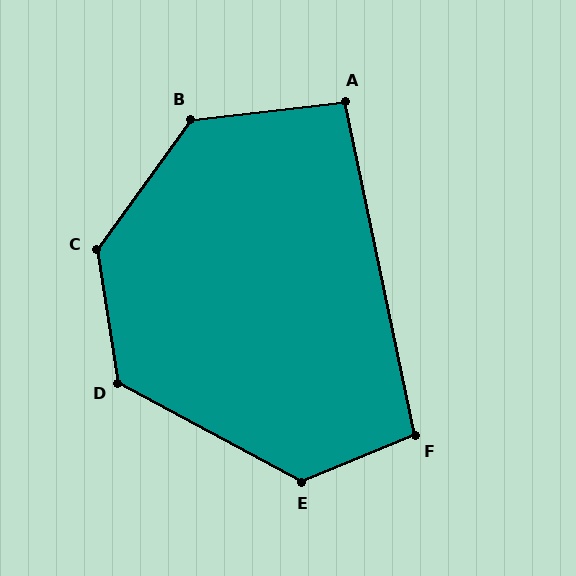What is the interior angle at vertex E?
Approximately 129 degrees (obtuse).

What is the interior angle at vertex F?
Approximately 100 degrees (obtuse).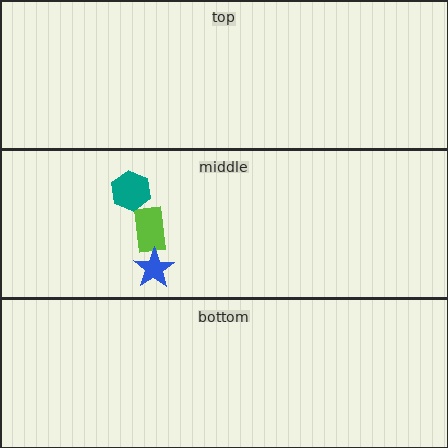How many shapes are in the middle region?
3.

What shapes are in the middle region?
The lime rectangle, the blue star, the teal hexagon.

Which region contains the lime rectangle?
The middle region.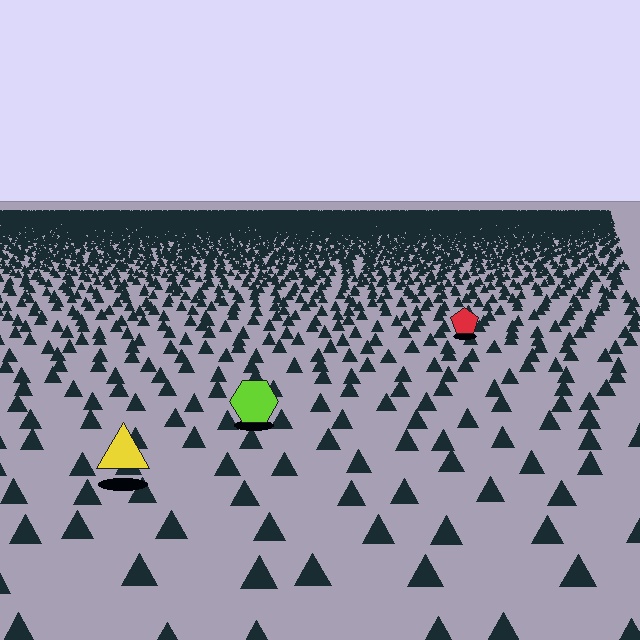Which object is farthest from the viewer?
The red pentagon is farthest from the viewer. It appears smaller and the ground texture around it is denser.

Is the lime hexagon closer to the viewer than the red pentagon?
Yes. The lime hexagon is closer — you can tell from the texture gradient: the ground texture is coarser near it.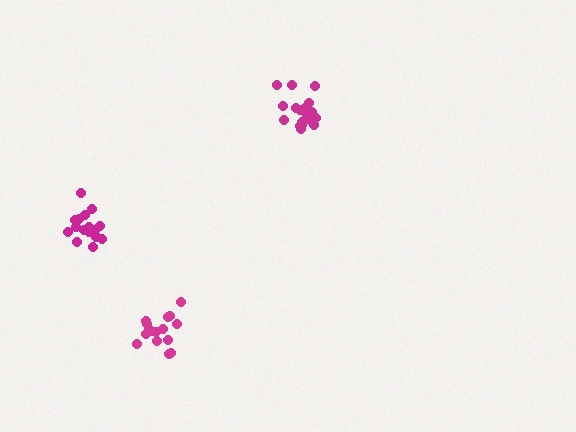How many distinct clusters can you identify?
There are 3 distinct clusters.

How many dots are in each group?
Group 1: 19 dots, Group 2: 16 dots, Group 3: 18 dots (53 total).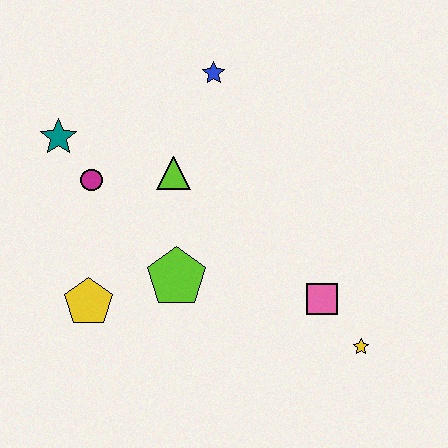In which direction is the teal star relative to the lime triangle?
The teal star is to the left of the lime triangle.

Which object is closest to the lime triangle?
The magenta circle is closest to the lime triangle.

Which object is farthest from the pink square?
The teal star is farthest from the pink square.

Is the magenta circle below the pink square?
No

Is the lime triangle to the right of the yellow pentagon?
Yes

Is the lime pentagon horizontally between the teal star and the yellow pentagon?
No